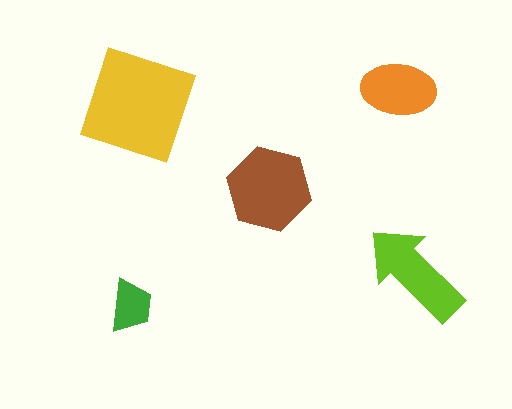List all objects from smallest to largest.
The green trapezoid, the orange ellipse, the lime arrow, the brown hexagon, the yellow diamond.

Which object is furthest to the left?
The green trapezoid is leftmost.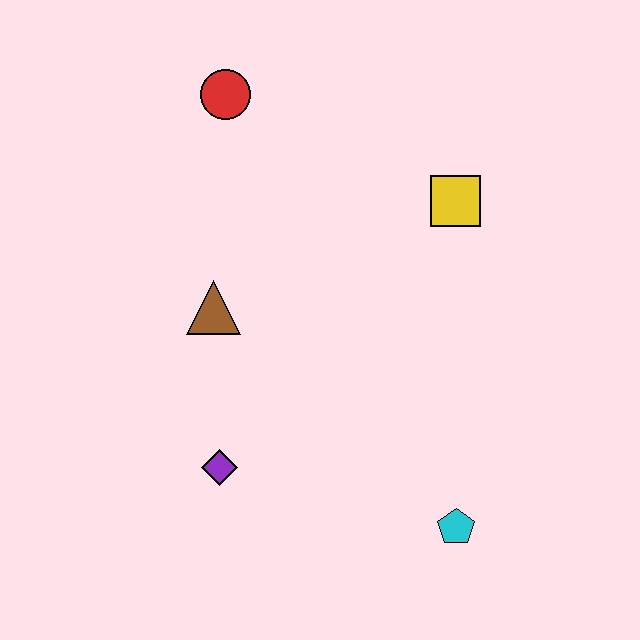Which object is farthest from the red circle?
The cyan pentagon is farthest from the red circle.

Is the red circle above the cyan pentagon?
Yes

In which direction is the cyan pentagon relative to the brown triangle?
The cyan pentagon is to the right of the brown triangle.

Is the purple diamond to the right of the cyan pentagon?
No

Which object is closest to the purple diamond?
The brown triangle is closest to the purple diamond.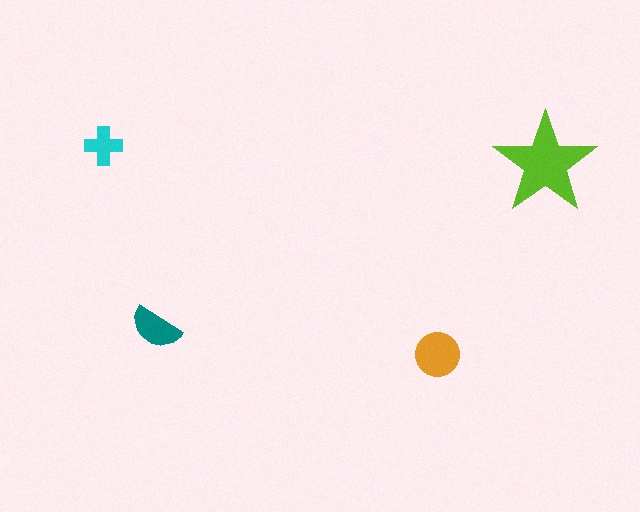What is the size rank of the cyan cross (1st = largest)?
4th.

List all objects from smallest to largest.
The cyan cross, the teal semicircle, the orange circle, the lime star.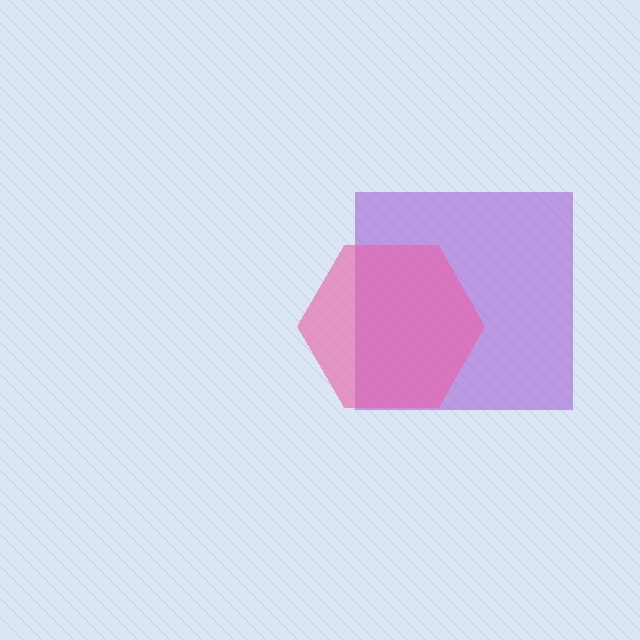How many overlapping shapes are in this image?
There are 2 overlapping shapes in the image.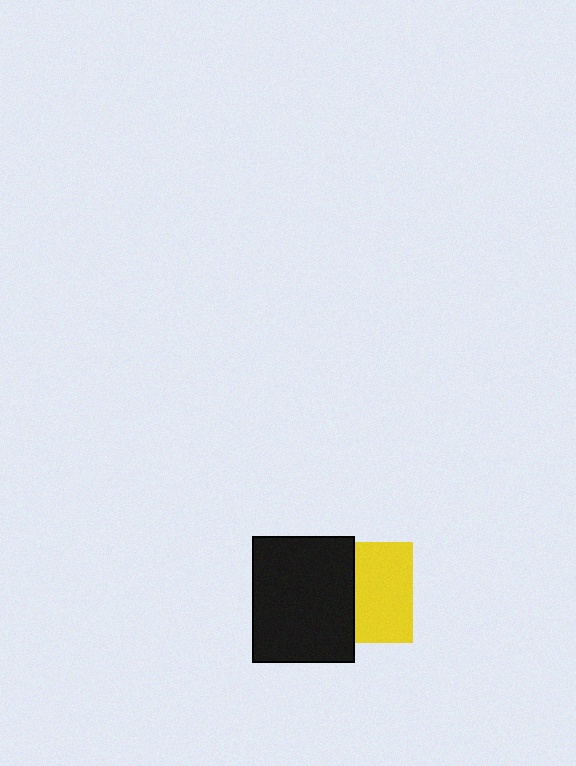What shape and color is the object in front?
The object in front is a black rectangle.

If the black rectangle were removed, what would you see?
You would see the complete yellow square.